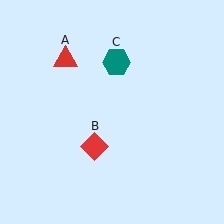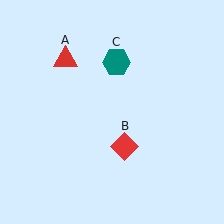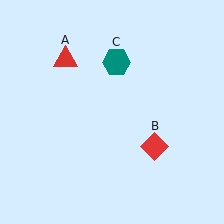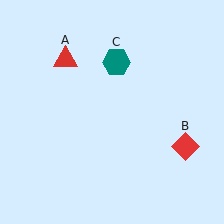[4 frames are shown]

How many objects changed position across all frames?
1 object changed position: red diamond (object B).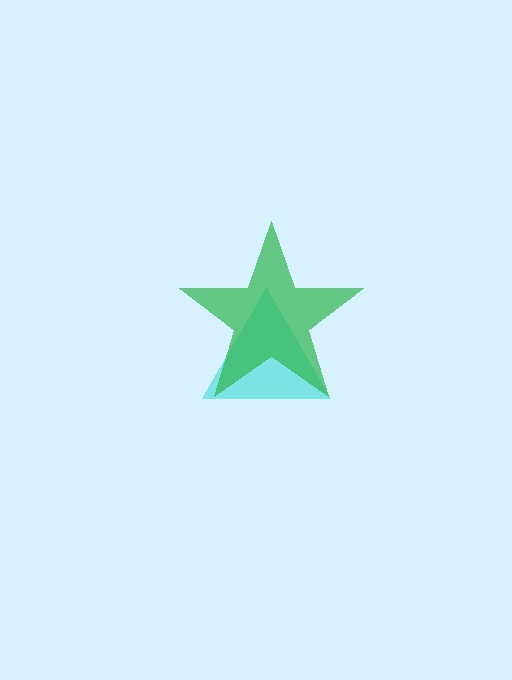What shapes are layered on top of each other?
The layered shapes are: a cyan triangle, a green star.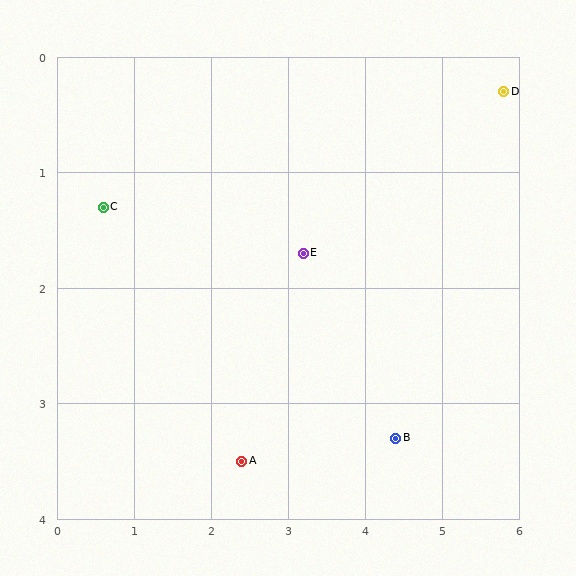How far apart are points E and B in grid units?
Points E and B are about 2.0 grid units apart.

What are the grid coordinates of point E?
Point E is at approximately (3.2, 1.7).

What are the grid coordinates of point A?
Point A is at approximately (2.4, 3.5).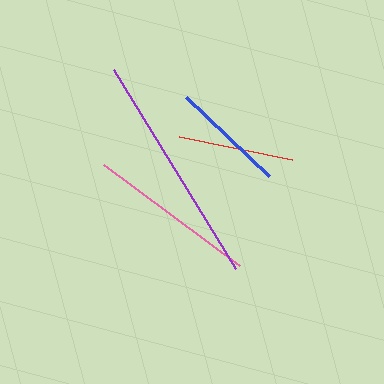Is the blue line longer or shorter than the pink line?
The pink line is longer than the blue line.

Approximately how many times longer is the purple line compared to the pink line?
The purple line is approximately 1.4 times the length of the pink line.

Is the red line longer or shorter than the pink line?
The pink line is longer than the red line.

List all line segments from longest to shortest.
From longest to shortest: purple, pink, red, blue.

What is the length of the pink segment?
The pink segment is approximately 169 pixels long.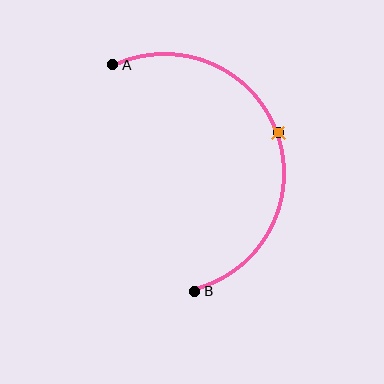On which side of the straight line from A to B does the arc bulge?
The arc bulges to the right of the straight line connecting A and B.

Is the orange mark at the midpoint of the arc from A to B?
Yes. The orange mark lies on the arc at equal arc-length from both A and B — it is the arc midpoint.